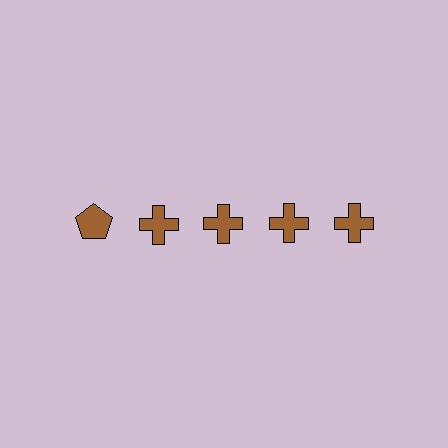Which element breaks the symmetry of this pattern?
The brown pentagon in the top row, leftmost column breaks the symmetry. All other shapes are brown crosses.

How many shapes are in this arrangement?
There are 5 shapes arranged in a grid pattern.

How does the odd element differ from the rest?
It has a different shape: pentagon instead of cross.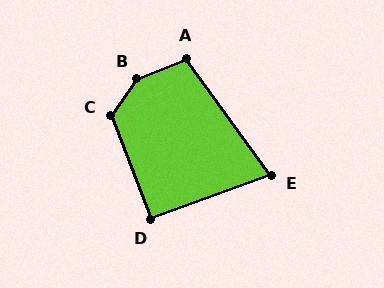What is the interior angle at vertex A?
Approximately 104 degrees (obtuse).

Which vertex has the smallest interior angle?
E, at approximately 74 degrees.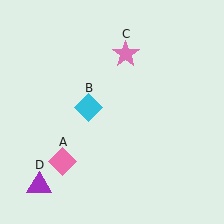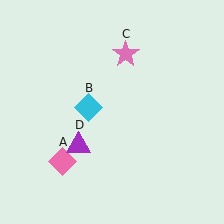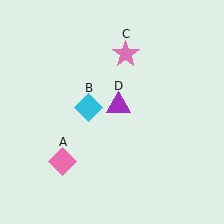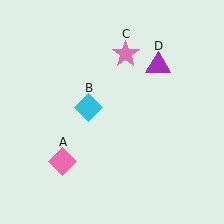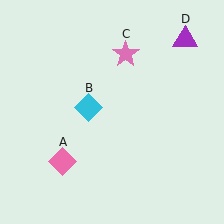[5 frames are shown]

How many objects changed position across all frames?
1 object changed position: purple triangle (object D).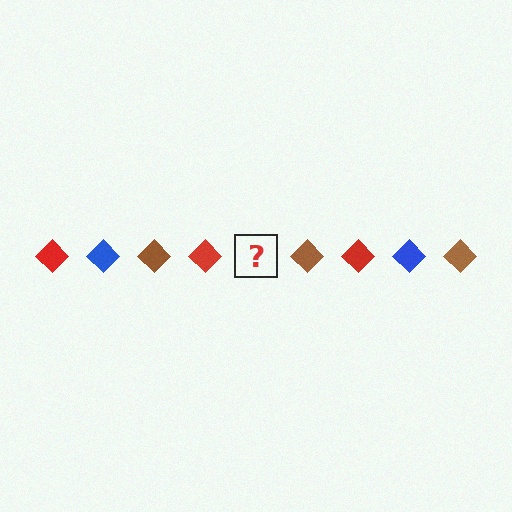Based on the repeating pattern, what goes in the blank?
The blank should be a blue diamond.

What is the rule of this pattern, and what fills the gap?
The rule is that the pattern cycles through red, blue, brown diamonds. The gap should be filled with a blue diamond.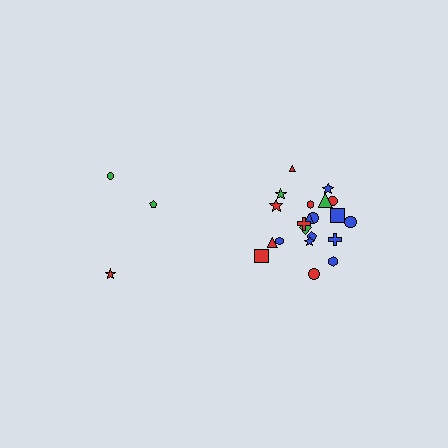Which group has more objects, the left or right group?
The right group.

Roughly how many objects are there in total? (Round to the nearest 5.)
Roughly 25 objects in total.